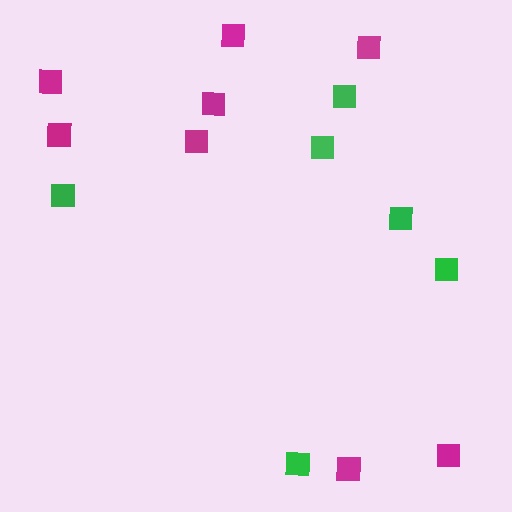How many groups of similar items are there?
There are 2 groups: one group of magenta squares (8) and one group of green squares (6).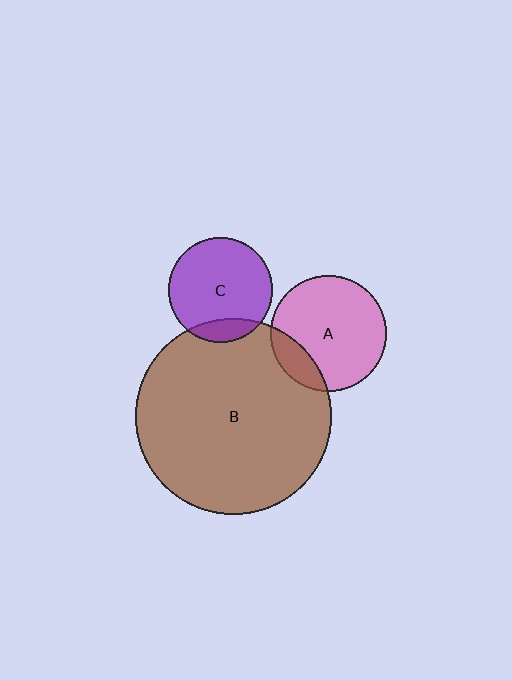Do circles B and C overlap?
Yes.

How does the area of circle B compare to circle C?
Approximately 3.5 times.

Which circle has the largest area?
Circle B (brown).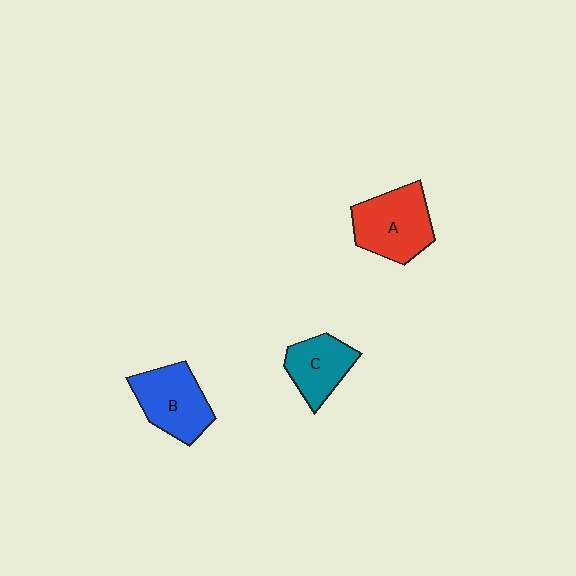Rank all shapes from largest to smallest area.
From largest to smallest: A (red), B (blue), C (teal).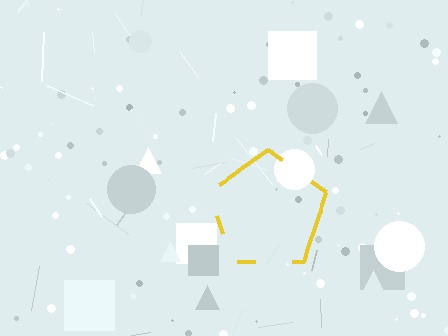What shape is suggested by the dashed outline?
The dashed outline suggests a pentagon.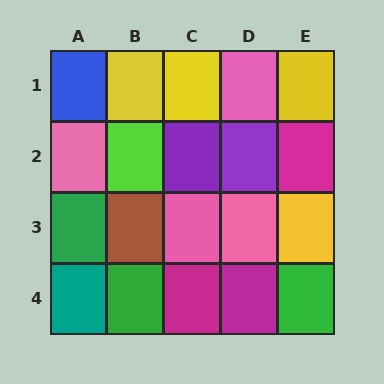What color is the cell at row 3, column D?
Pink.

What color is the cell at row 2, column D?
Purple.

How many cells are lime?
1 cell is lime.